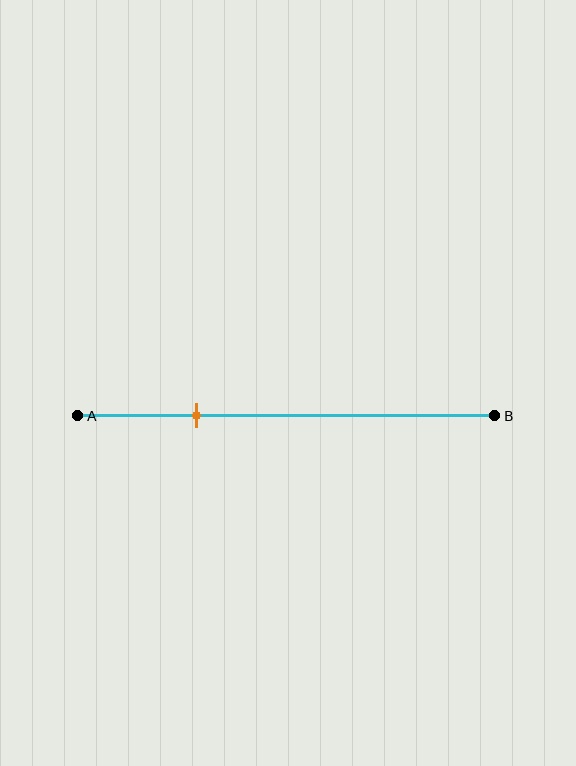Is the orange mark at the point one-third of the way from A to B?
No, the mark is at about 30% from A, not at the 33% one-third point.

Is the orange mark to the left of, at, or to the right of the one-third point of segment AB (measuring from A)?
The orange mark is to the left of the one-third point of segment AB.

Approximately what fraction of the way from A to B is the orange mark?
The orange mark is approximately 30% of the way from A to B.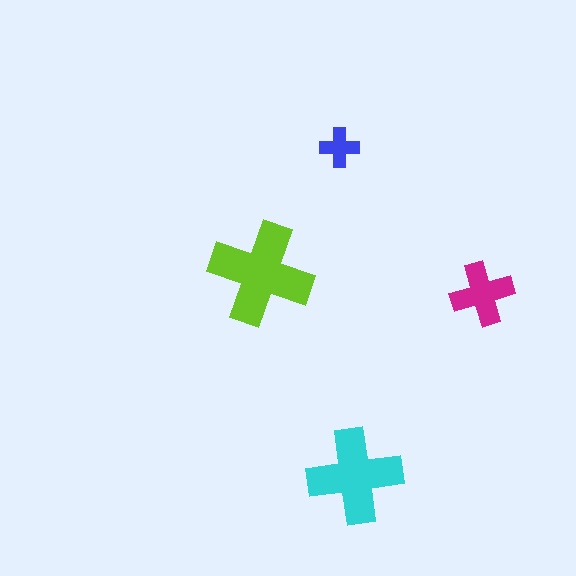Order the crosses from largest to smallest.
the lime one, the cyan one, the magenta one, the blue one.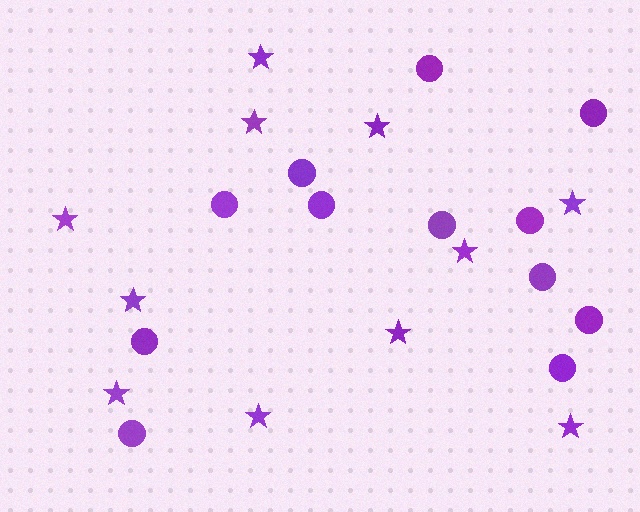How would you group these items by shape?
There are 2 groups: one group of stars (11) and one group of circles (12).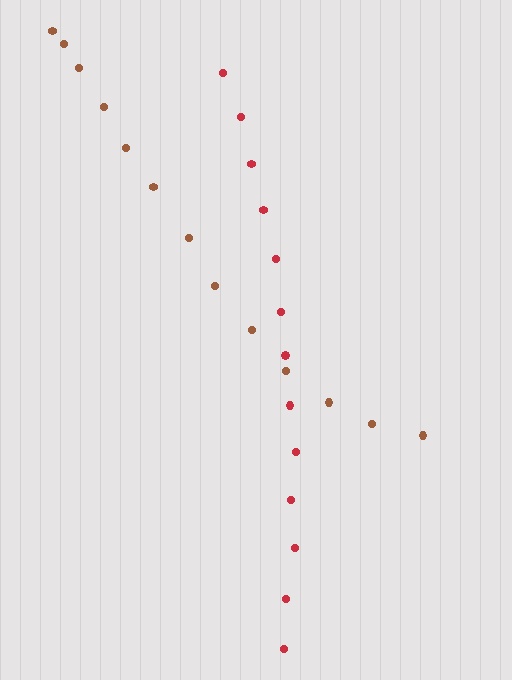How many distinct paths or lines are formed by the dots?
There are 2 distinct paths.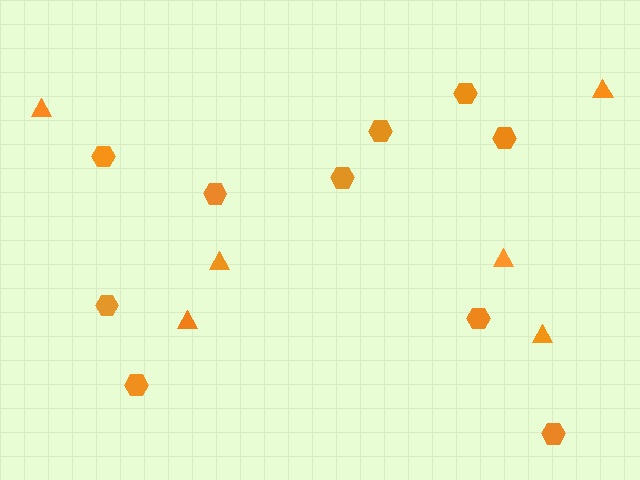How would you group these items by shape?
There are 2 groups: one group of hexagons (10) and one group of triangles (6).